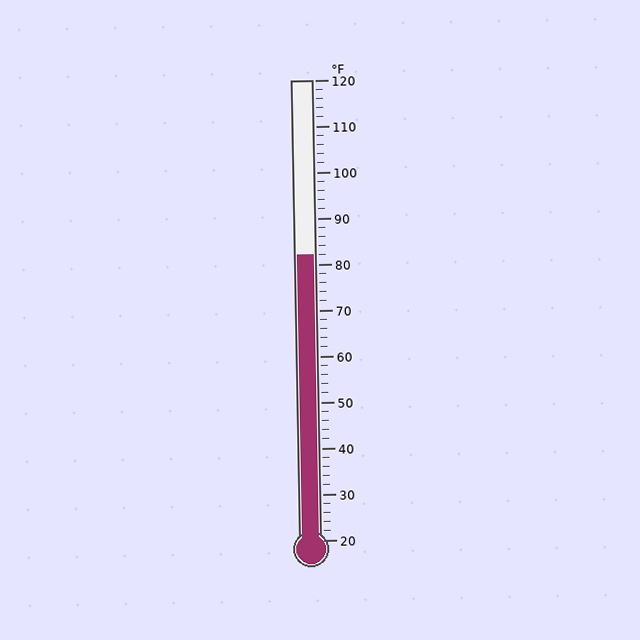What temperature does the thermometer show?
The thermometer shows approximately 82°F.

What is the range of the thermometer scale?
The thermometer scale ranges from 20°F to 120°F.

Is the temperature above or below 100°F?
The temperature is below 100°F.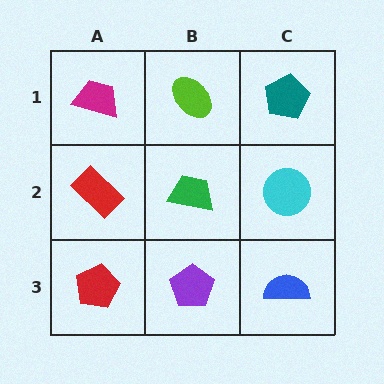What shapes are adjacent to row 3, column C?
A cyan circle (row 2, column C), a purple pentagon (row 3, column B).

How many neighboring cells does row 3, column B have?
3.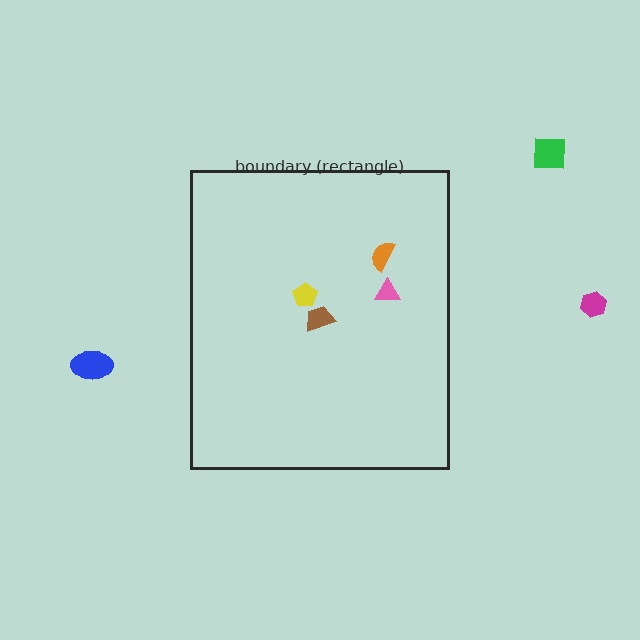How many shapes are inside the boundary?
4 inside, 3 outside.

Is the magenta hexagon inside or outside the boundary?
Outside.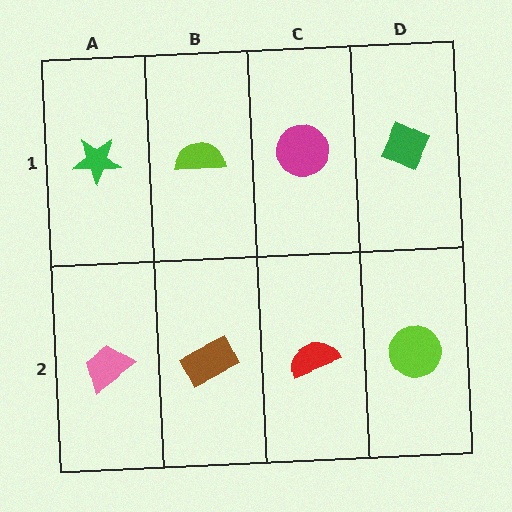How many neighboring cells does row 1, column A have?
2.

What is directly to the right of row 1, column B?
A magenta circle.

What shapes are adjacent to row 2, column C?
A magenta circle (row 1, column C), a brown rectangle (row 2, column B), a lime circle (row 2, column D).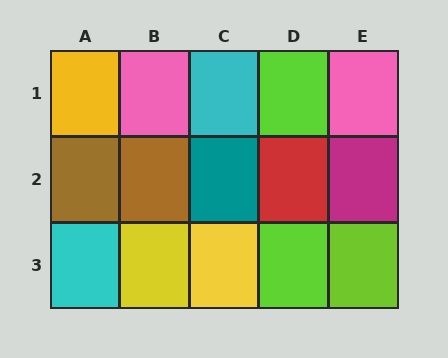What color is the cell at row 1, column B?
Pink.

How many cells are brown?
2 cells are brown.